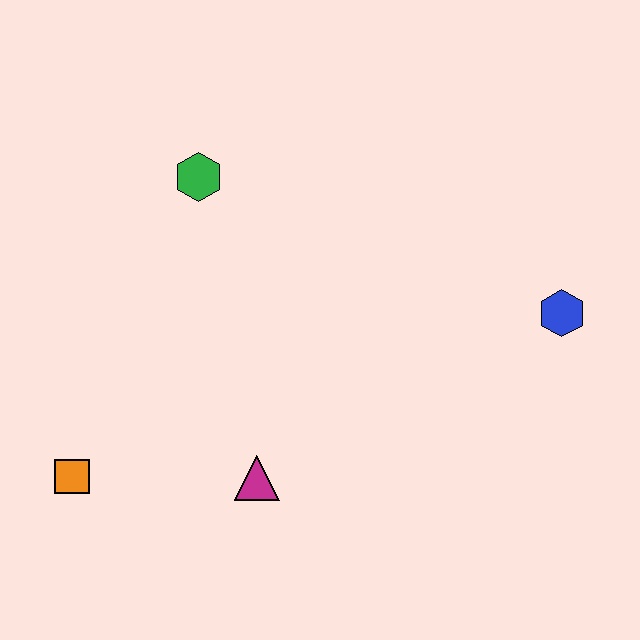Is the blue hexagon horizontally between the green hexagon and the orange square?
No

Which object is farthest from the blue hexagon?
The orange square is farthest from the blue hexagon.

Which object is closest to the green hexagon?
The magenta triangle is closest to the green hexagon.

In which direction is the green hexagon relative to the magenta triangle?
The green hexagon is above the magenta triangle.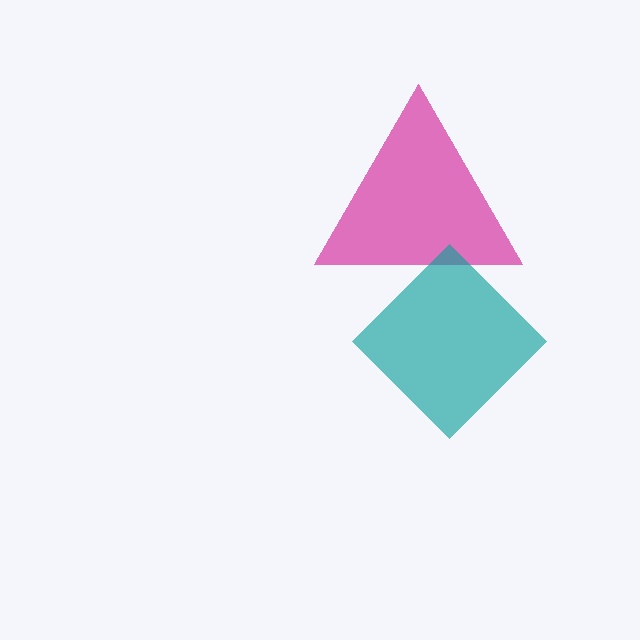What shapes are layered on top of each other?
The layered shapes are: a magenta triangle, a teal diamond.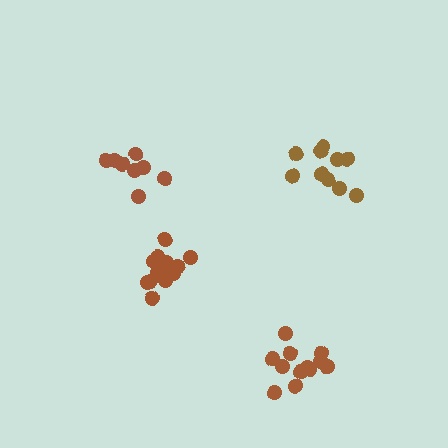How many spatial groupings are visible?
There are 4 spatial groupings.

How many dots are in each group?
Group 1: 12 dots, Group 2: 8 dots, Group 3: 10 dots, Group 4: 14 dots (44 total).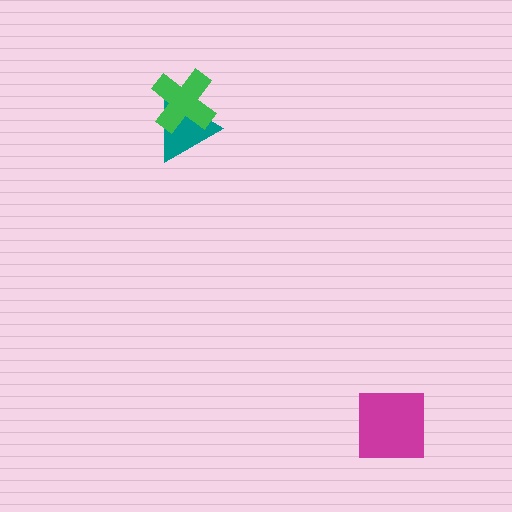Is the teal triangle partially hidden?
Yes, it is partially covered by another shape.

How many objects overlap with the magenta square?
0 objects overlap with the magenta square.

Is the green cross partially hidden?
No, no other shape covers it.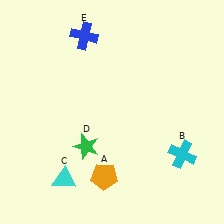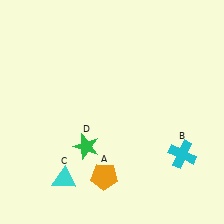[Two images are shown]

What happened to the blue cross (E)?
The blue cross (E) was removed in Image 2. It was in the top-left area of Image 1.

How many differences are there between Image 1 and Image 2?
There is 1 difference between the two images.